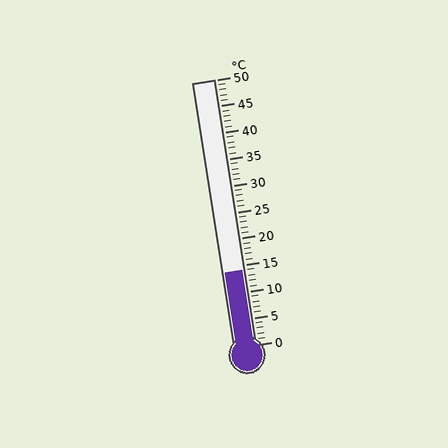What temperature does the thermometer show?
The thermometer shows approximately 14°C.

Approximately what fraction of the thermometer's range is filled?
The thermometer is filled to approximately 30% of its range.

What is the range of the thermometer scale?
The thermometer scale ranges from 0°C to 50°C.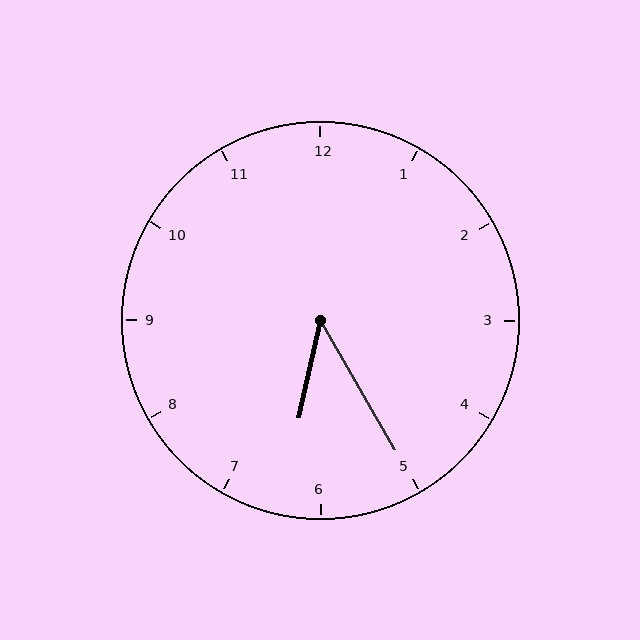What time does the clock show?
6:25.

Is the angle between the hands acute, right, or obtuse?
It is acute.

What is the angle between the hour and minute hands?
Approximately 42 degrees.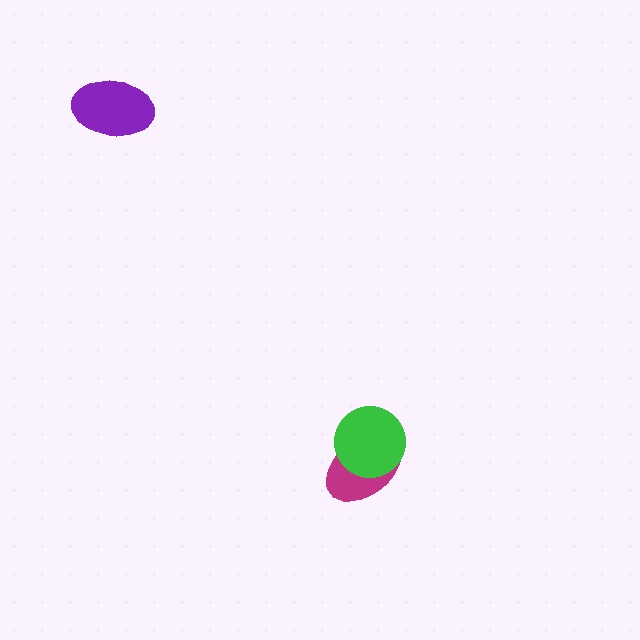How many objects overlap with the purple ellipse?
0 objects overlap with the purple ellipse.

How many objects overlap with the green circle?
1 object overlaps with the green circle.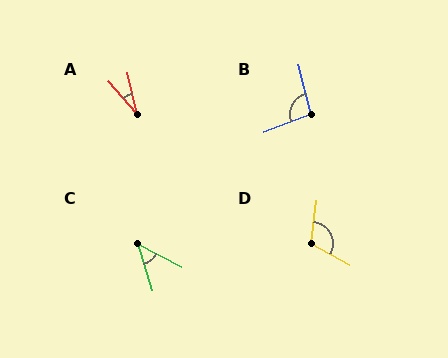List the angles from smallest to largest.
A (29°), C (45°), B (97°), D (111°).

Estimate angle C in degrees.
Approximately 45 degrees.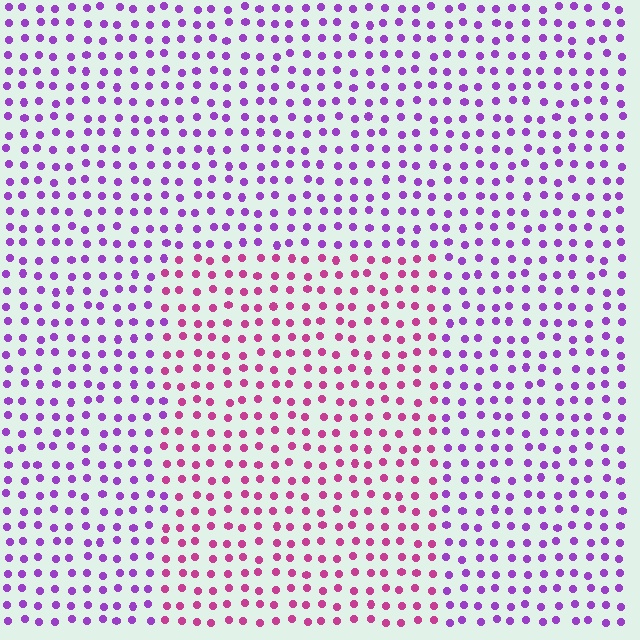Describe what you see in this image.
The image is filled with small purple elements in a uniform arrangement. A rectangle-shaped region is visible where the elements are tinted to a slightly different hue, forming a subtle color boundary.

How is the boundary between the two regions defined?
The boundary is defined purely by a slight shift in hue (about 41 degrees). Spacing, size, and orientation are identical on both sides.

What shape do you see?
I see a rectangle.